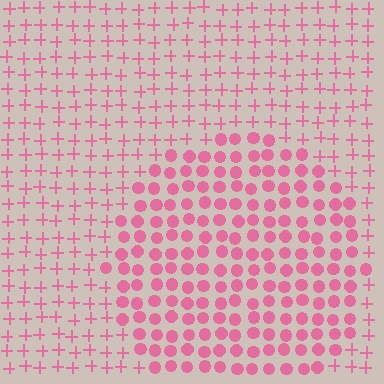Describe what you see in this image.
The image is filled with small pink elements arranged in a uniform grid. A circle-shaped region contains circles, while the surrounding area contains plus signs. The boundary is defined purely by the change in element shape.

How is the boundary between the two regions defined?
The boundary is defined by a change in element shape: circles inside vs. plus signs outside. All elements share the same color and spacing.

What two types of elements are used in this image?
The image uses circles inside the circle region and plus signs outside it.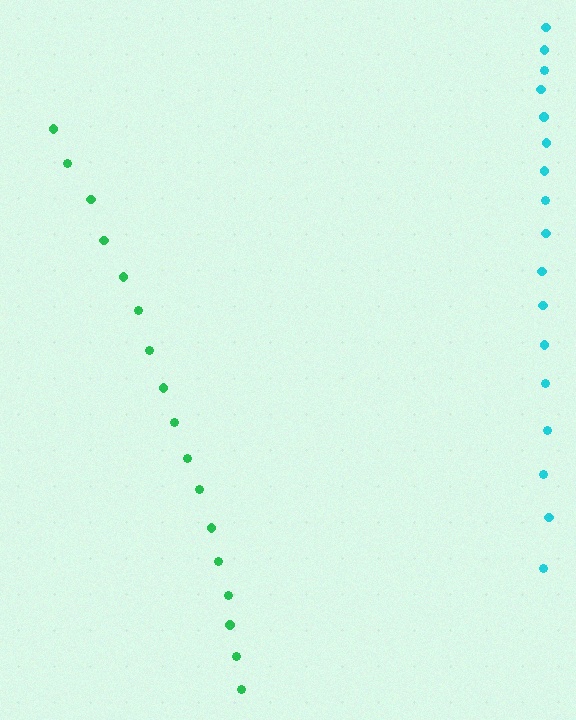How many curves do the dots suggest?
There are 2 distinct paths.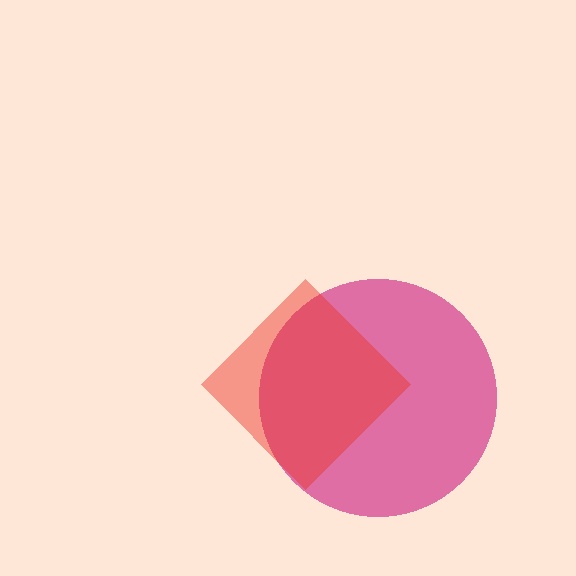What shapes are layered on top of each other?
The layered shapes are: a magenta circle, a red diamond.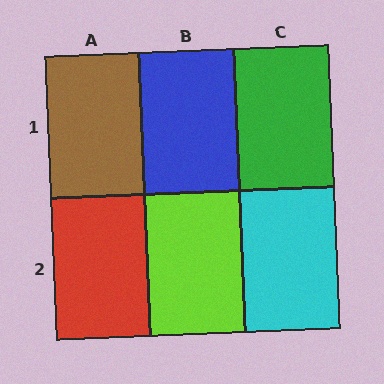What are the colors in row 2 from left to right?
Red, lime, cyan.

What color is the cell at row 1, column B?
Blue.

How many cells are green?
1 cell is green.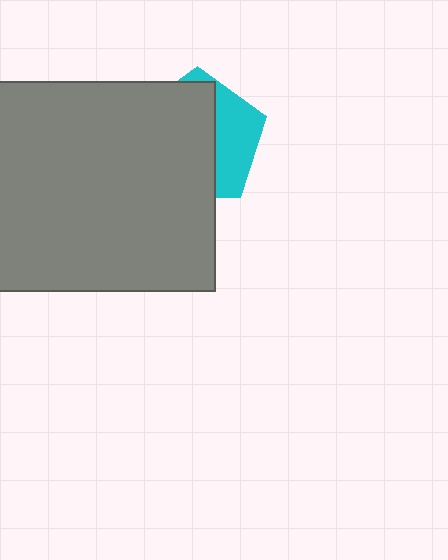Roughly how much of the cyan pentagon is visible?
A small part of it is visible (roughly 35%).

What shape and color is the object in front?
The object in front is a gray rectangle.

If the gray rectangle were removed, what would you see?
You would see the complete cyan pentagon.